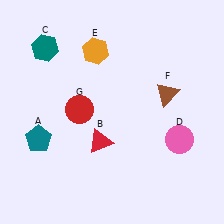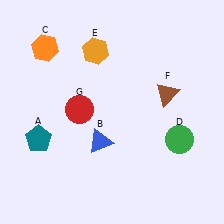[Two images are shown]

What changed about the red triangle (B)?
In Image 1, B is red. In Image 2, it changed to blue.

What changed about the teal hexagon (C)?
In Image 1, C is teal. In Image 2, it changed to orange.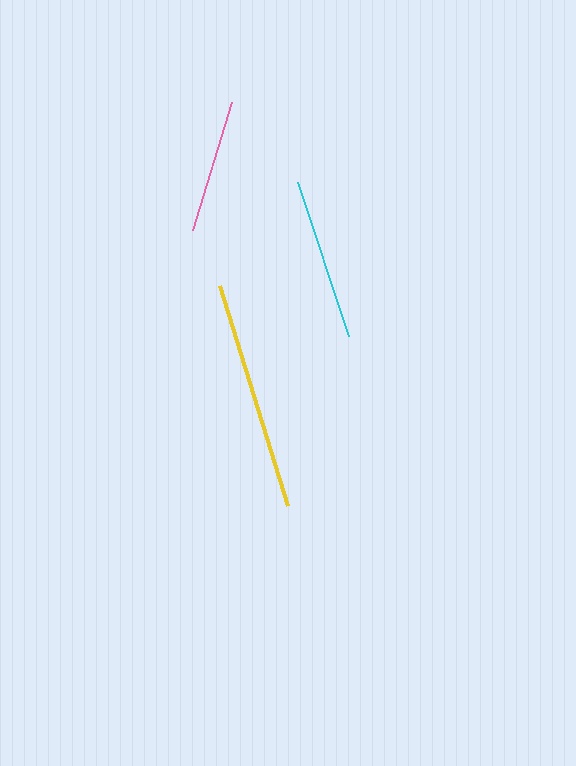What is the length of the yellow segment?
The yellow segment is approximately 231 pixels long.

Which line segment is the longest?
The yellow line is the longest at approximately 231 pixels.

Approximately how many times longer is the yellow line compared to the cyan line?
The yellow line is approximately 1.4 times the length of the cyan line.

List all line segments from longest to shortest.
From longest to shortest: yellow, cyan, pink.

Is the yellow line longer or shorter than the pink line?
The yellow line is longer than the pink line.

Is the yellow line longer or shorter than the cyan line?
The yellow line is longer than the cyan line.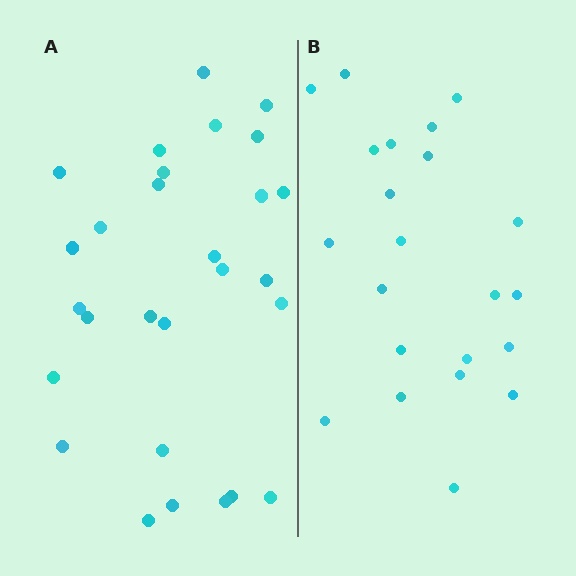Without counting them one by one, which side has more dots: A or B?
Region A (the left region) has more dots.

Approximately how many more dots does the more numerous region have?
Region A has about 6 more dots than region B.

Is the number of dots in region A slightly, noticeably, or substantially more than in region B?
Region A has noticeably more, but not dramatically so. The ratio is roughly 1.3 to 1.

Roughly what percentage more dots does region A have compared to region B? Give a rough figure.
About 25% more.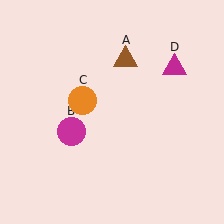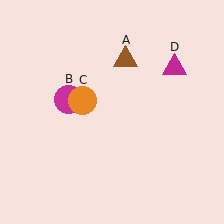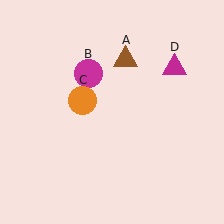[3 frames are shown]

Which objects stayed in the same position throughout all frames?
Brown triangle (object A) and orange circle (object C) and magenta triangle (object D) remained stationary.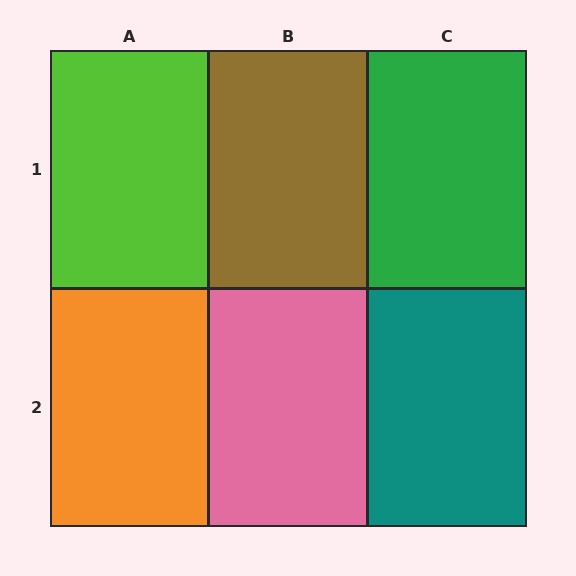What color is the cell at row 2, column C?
Teal.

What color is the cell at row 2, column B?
Pink.